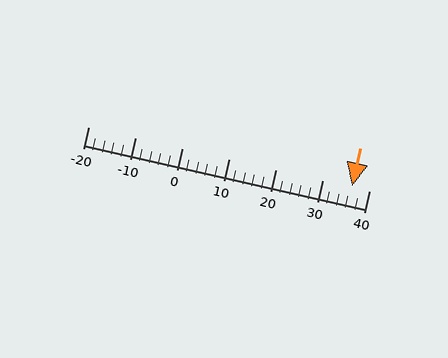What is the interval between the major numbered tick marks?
The major tick marks are spaced 10 units apart.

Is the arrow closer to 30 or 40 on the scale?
The arrow is closer to 40.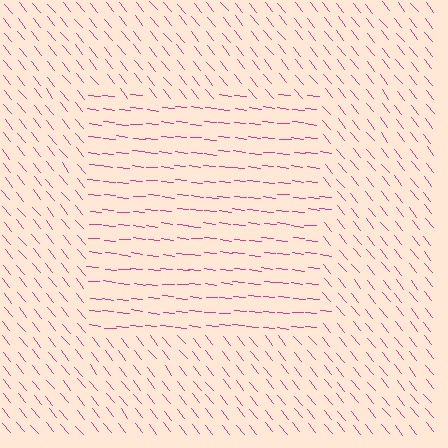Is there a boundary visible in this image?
Yes, there is a texture boundary formed by a change in line orientation.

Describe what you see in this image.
The image is filled with small magenta line segments. A rectangle region in the image has lines oriented differently from the surrounding lines, creating a visible texture boundary.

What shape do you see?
I see a rectangle.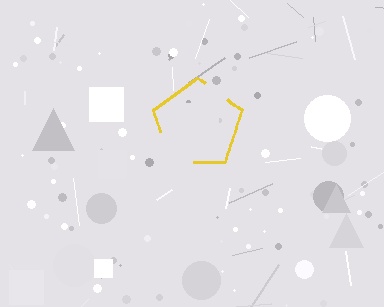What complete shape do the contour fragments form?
The contour fragments form a pentagon.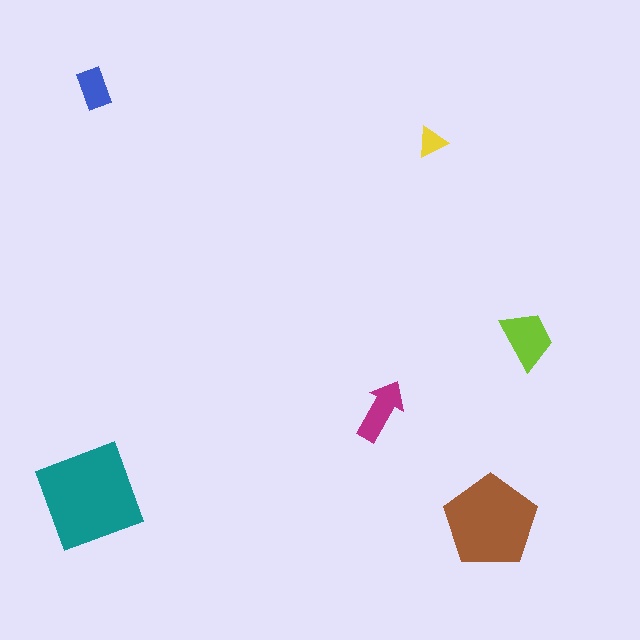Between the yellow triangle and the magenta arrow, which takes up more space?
The magenta arrow.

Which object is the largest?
The teal diamond.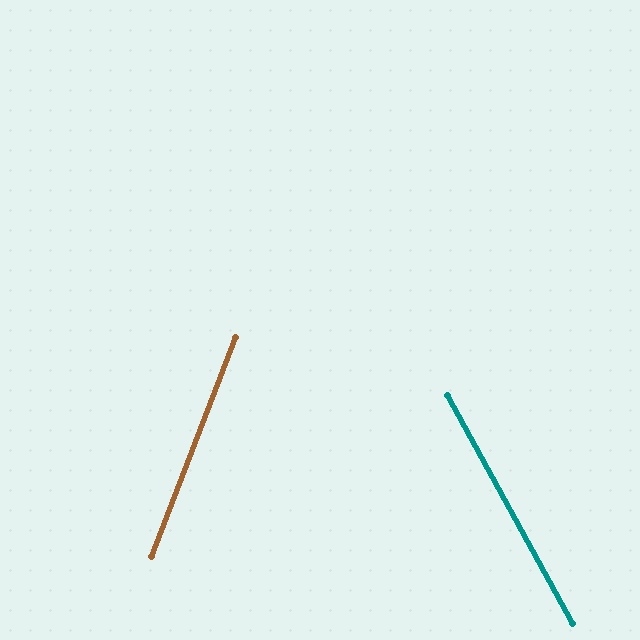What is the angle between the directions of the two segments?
Approximately 50 degrees.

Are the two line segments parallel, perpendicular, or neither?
Neither parallel nor perpendicular — they differ by about 50°.